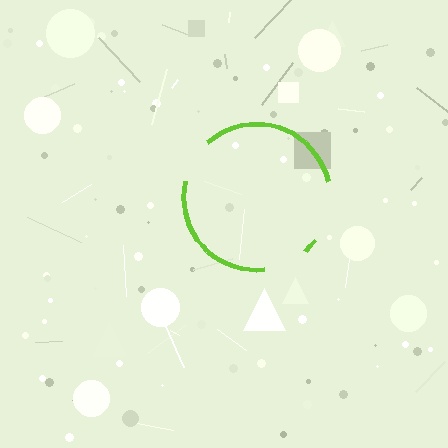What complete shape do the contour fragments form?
The contour fragments form a circle.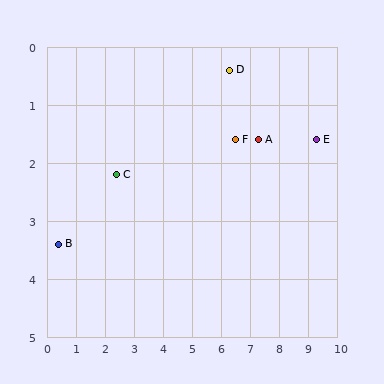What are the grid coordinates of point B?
Point B is at approximately (0.4, 3.4).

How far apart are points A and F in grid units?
Points A and F are about 0.8 grid units apart.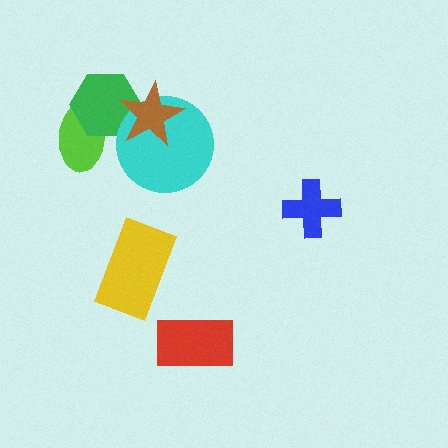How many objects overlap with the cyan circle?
2 objects overlap with the cyan circle.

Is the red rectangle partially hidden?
No, no other shape covers it.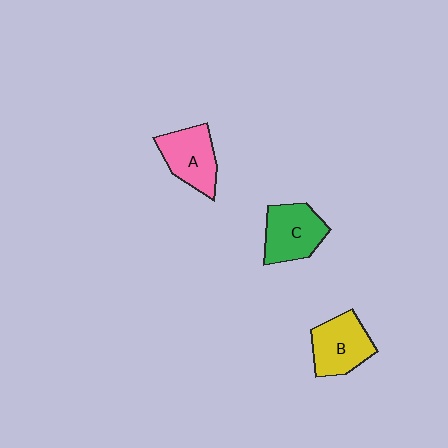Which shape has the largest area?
Shape C (green).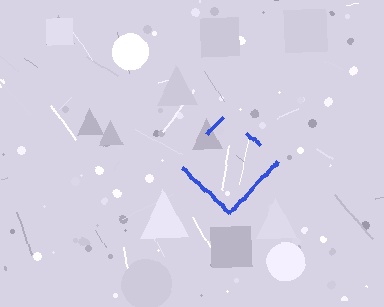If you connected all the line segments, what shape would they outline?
They would outline a diamond.